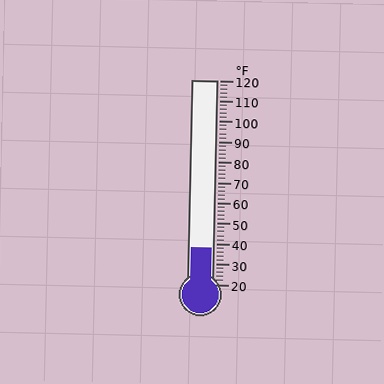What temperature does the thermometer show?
The thermometer shows approximately 38°F.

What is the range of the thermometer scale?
The thermometer scale ranges from 20°F to 120°F.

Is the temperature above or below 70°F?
The temperature is below 70°F.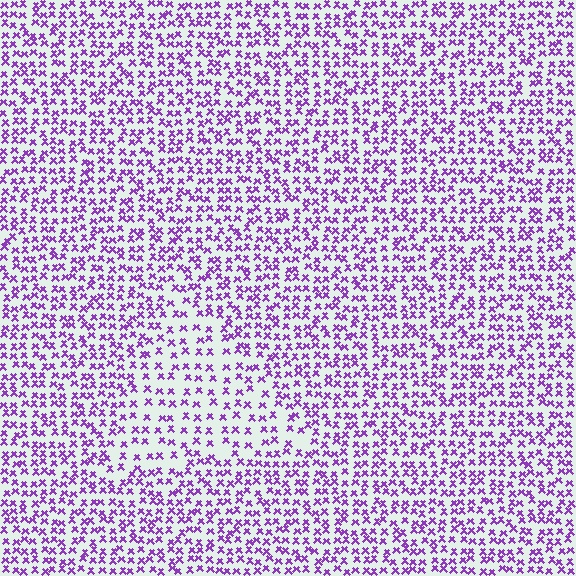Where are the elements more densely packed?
The elements are more densely packed outside the triangle boundary.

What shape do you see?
I see a triangle.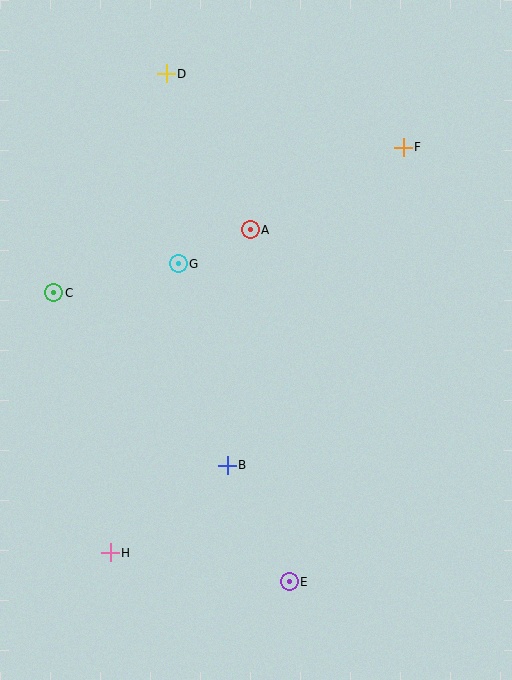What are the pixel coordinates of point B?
Point B is at (227, 465).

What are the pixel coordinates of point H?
Point H is at (110, 553).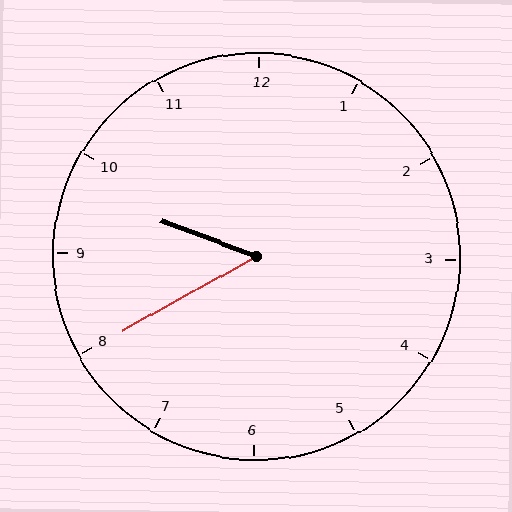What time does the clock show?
9:40.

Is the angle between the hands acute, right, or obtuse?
It is acute.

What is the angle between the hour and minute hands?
Approximately 50 degrees.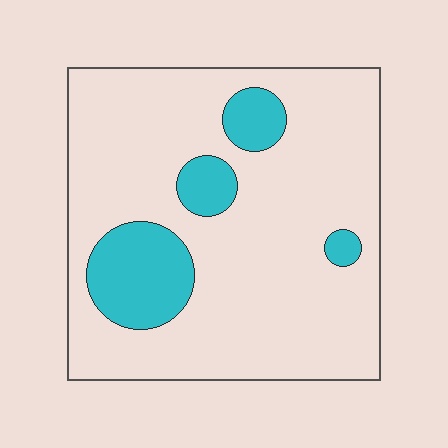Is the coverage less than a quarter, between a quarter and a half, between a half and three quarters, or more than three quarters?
Less than a quarter.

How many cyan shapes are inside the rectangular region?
4.